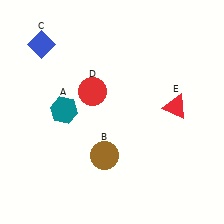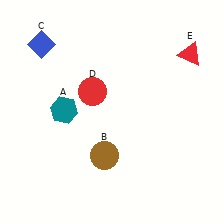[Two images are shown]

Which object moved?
The red triangle (E) moved up.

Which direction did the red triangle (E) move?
The red triangle (E) moved up.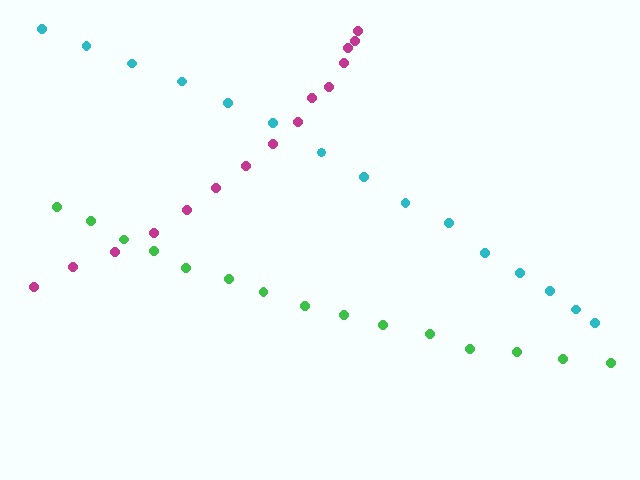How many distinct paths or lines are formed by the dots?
There are 3 distinct paths.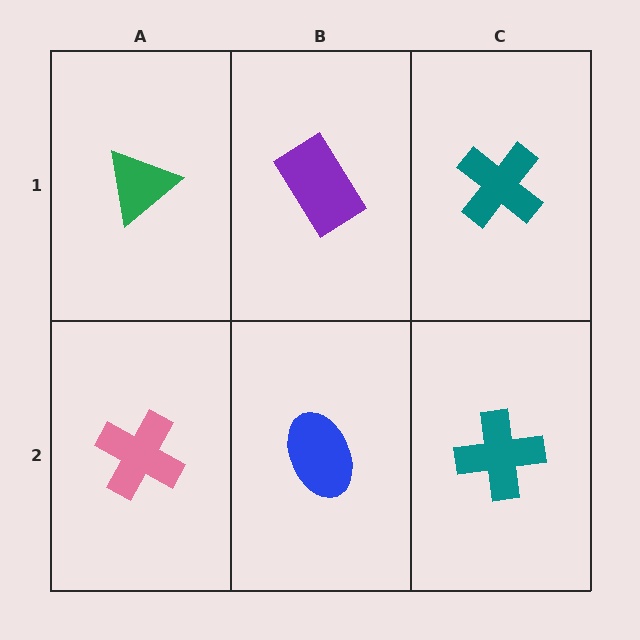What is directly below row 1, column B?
A blue ellipse.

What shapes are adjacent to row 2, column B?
A purple rectangle (row 1, column B), a pink cross (row 2, column A), a teal cross (row 2, column C).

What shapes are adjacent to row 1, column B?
A blue ellipse (row 2, column B), a green triangle (row 1, column A), a teal cross (row 1, column C).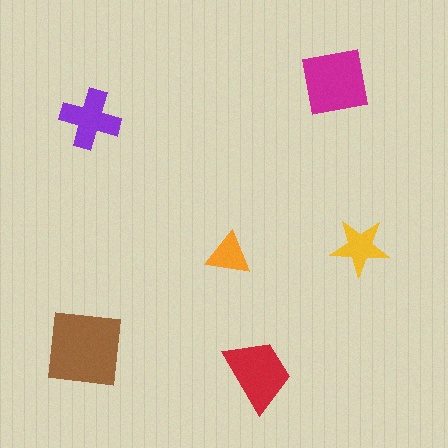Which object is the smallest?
The orange triangle.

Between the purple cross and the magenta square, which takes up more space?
The magenta square.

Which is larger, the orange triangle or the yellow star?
The yellow star.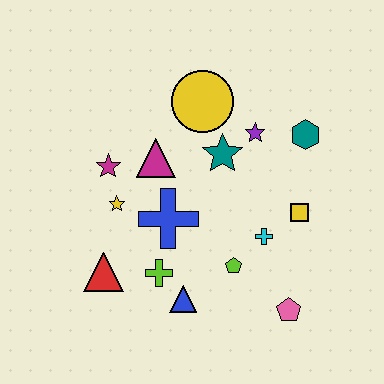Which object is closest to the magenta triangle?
The magenta star is closest to the magenta triangle.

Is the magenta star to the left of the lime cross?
Yes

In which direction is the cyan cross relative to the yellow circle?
The cyan cross is below the yellow circle.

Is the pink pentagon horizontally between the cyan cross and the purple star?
No